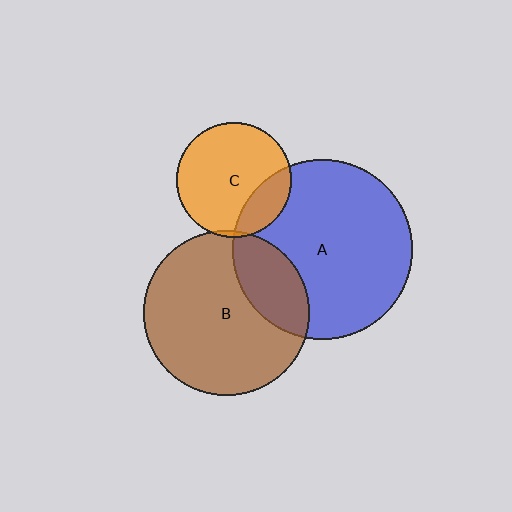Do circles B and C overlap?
Yes.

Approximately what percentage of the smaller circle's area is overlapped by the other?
Approximately 5%.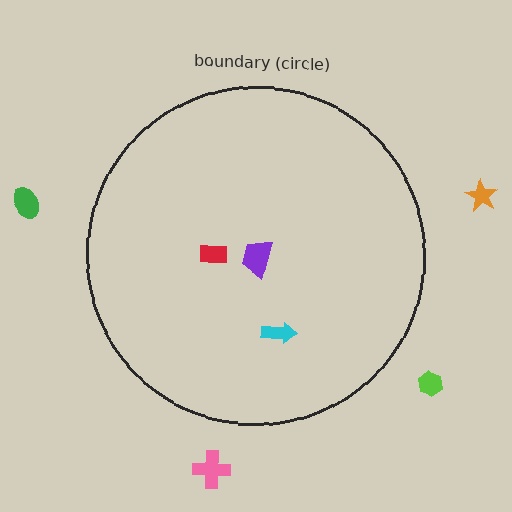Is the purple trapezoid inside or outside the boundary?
Inside.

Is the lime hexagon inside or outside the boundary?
Outside.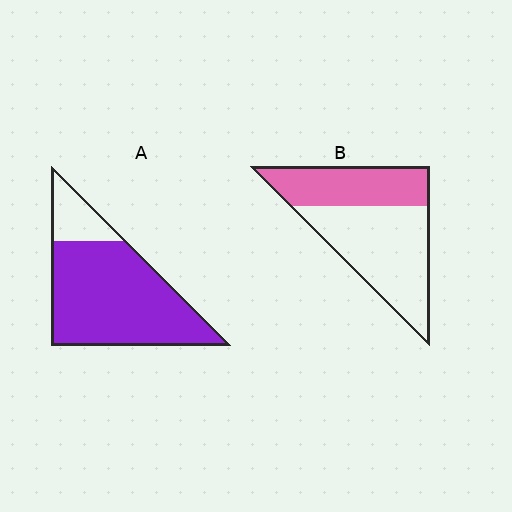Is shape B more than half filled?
No.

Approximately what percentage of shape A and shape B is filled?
A is approximately 85% and B is approximately 40%.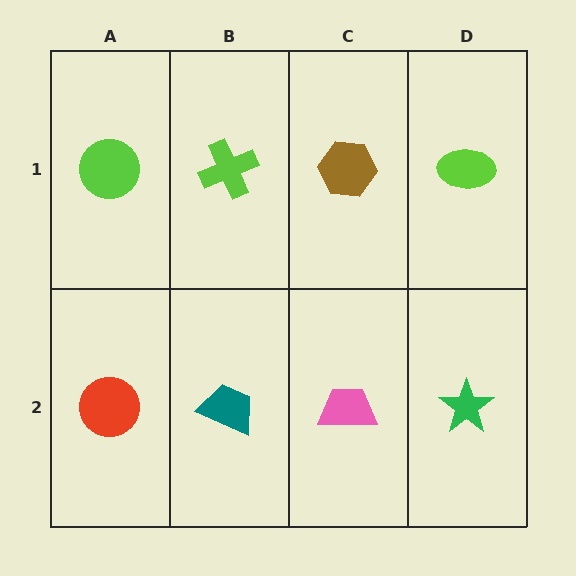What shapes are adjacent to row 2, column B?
A lime cross (row 1, column B), a red circle (row 2, column A), a pink trapezoid (row 2, column C).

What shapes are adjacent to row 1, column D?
A green star (row 2, column D), a brown hexagon (row 1, column C).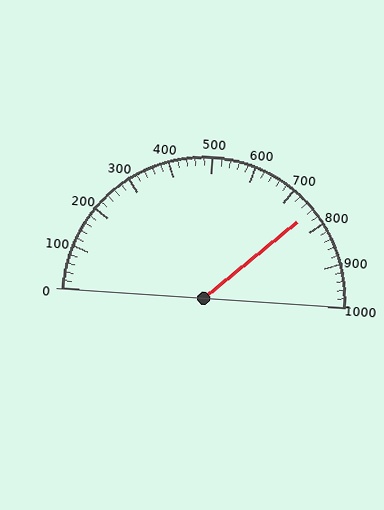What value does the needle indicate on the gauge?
The needle indicates approximately 760.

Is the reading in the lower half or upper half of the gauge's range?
The reading is in the upper half of the range (0 to 1000).